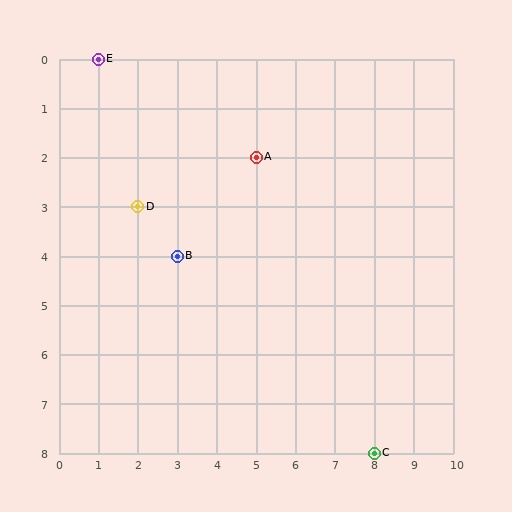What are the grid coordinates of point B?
Point B is at grid coordinates (3, 4).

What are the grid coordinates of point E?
Point E is at grid coordinates (1, 0).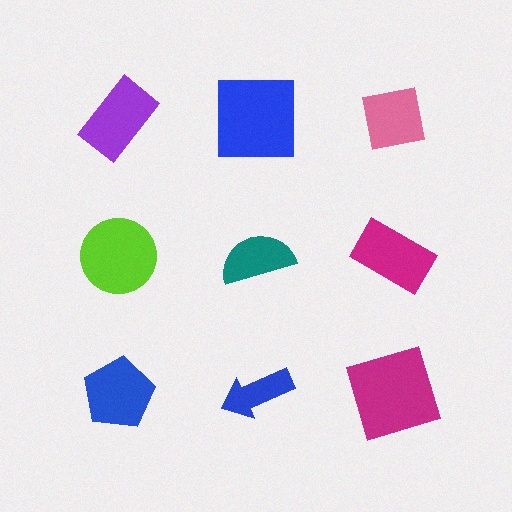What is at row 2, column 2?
A teal semicircle.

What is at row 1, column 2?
A blue square.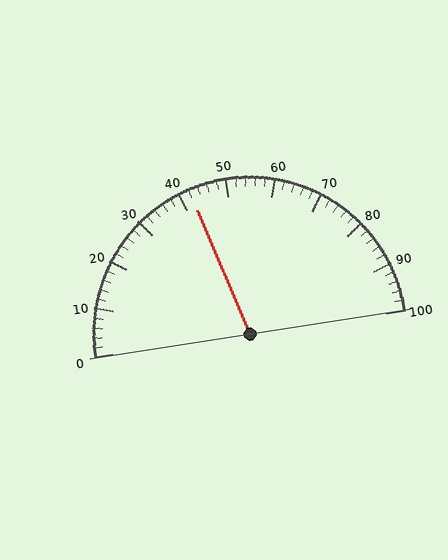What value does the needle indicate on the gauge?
The needle indicates approximately 42.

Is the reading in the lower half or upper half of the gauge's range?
The reading is in the lower half of the range (0 to 100).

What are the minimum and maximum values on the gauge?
The gauge ranges from 0 to 100.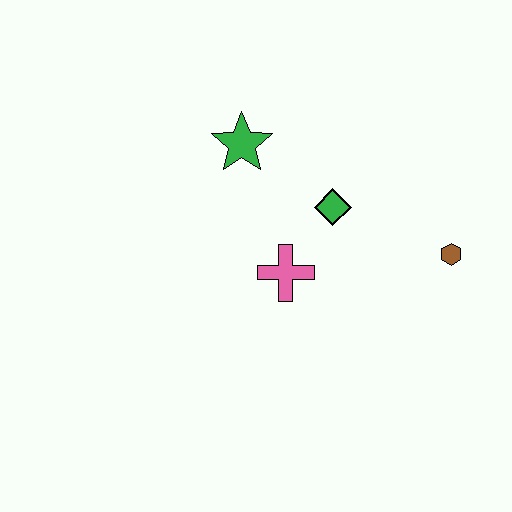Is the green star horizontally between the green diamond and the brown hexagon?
No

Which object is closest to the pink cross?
The green diamond is closest to the pink cross.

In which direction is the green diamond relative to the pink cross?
The green diamond is above the pink cross.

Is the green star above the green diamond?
Yes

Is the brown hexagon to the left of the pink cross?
No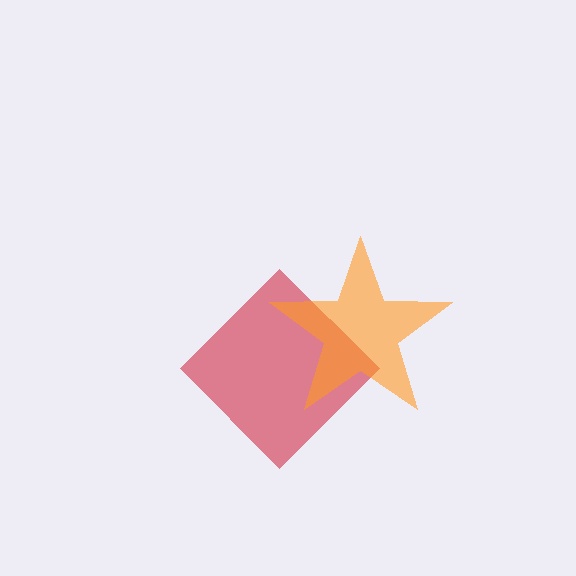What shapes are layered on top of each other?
The layered shapes are: a red diamond, an orange star.